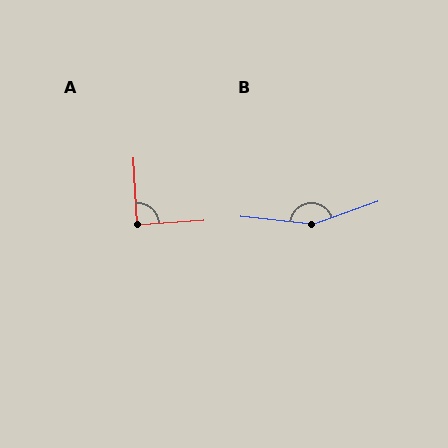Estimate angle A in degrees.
Approximately 89 degrees.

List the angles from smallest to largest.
A (89°), B (154°).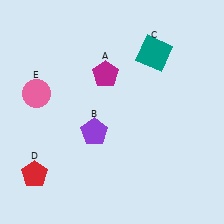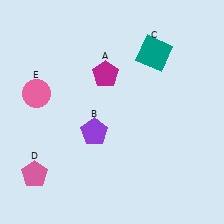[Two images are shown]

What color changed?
The pentagon (D) changed from red in Image 1 to pink in Image 2.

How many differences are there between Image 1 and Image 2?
There is 1 difference between the two images.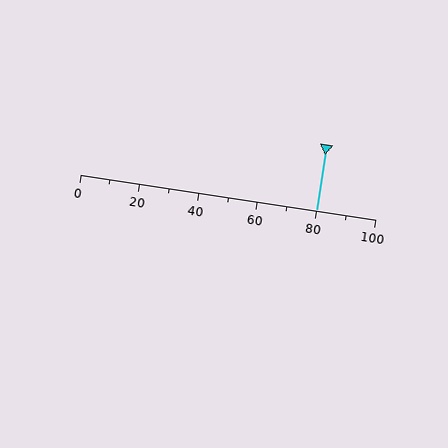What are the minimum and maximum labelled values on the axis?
The axis runs from 0 to 100.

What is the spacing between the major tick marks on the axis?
The major ticks are spaced 20 apart.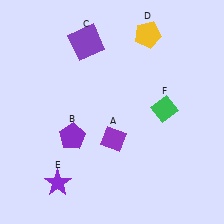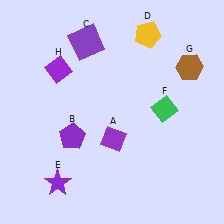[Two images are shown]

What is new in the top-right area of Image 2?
A brown hexagon (G) was added in the top-right area of Image 2.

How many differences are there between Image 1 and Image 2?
There are 2 differences between the two images.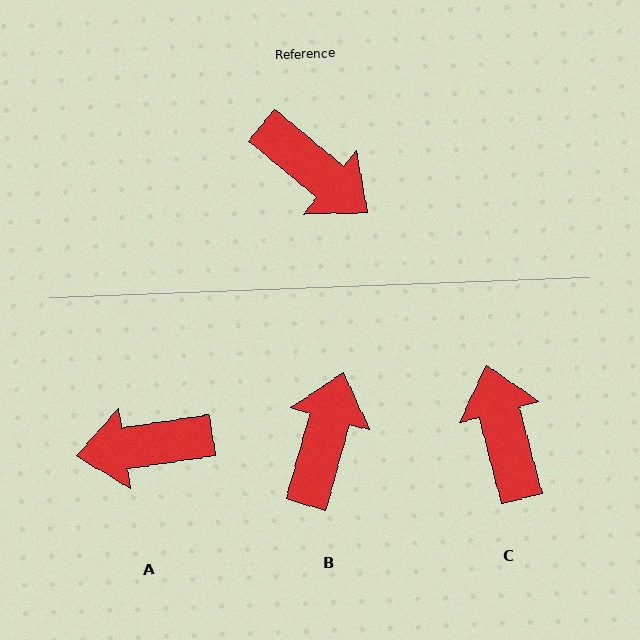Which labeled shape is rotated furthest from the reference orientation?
C, about 145 degrees away.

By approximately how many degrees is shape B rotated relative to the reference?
Approximately 114 degrees counter-clockwise.